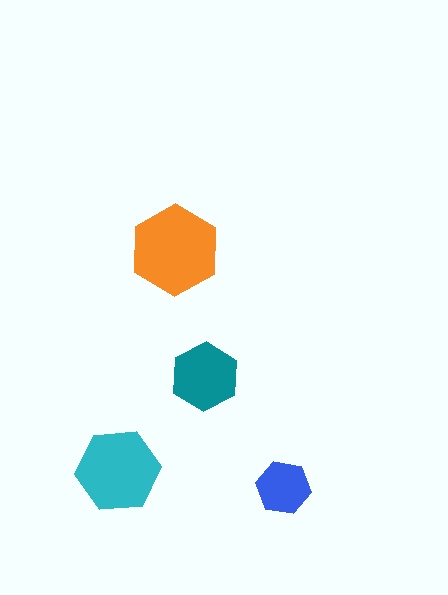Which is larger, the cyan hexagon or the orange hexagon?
The orange one.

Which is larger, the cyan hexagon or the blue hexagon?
The cyan one.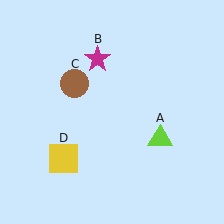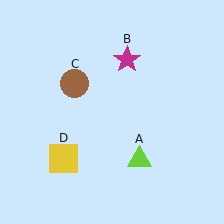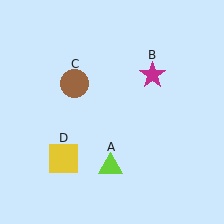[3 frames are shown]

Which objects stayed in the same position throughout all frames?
Brown circle (object C) and yellow square (object D) remained stationary.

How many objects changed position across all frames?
2 objects changed position: lime triangle (object A), magenta star (object B).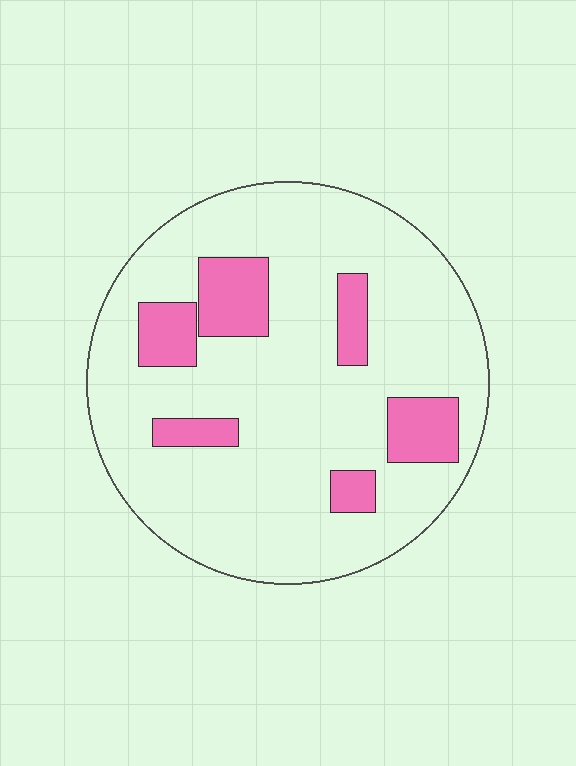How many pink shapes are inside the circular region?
6.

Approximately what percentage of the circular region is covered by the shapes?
Approximately 15%.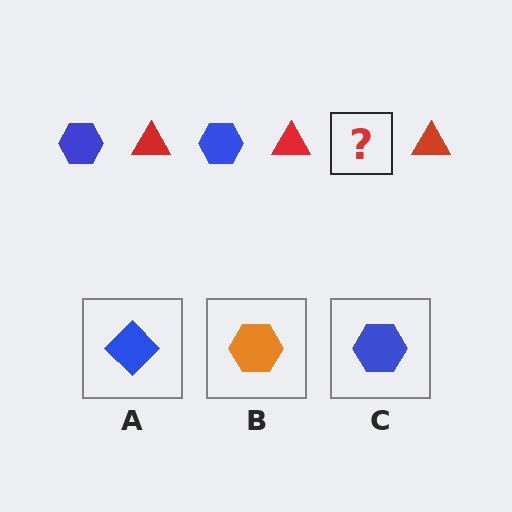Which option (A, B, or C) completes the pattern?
C.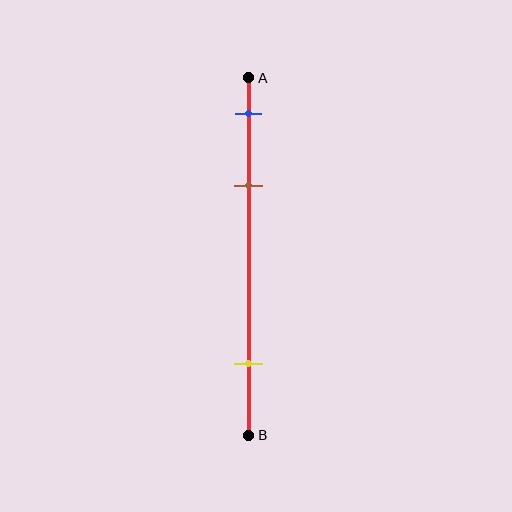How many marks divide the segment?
There are 3 marks dividing the segment.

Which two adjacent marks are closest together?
The blue and brown marks are the closest adjacent pair.